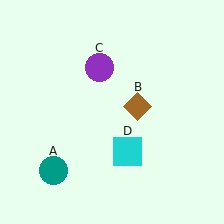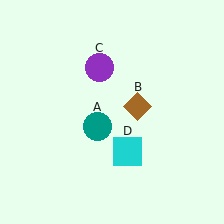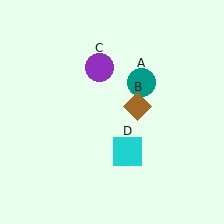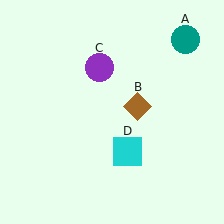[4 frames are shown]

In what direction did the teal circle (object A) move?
The teal circle (object A) moved up and to the right.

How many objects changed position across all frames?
1 object changed position: teal circle (object A).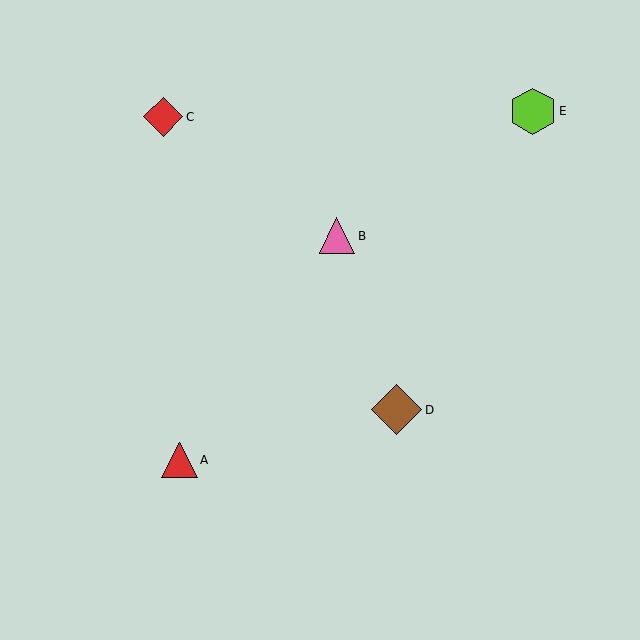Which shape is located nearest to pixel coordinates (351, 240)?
The pink triangle (labeled B) at (337, 236) is nearest to that location.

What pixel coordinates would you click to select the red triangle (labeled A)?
Click at (179, 460) to select the red triangle A.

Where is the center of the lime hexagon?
The center of the lime hexagon is at (533, 111).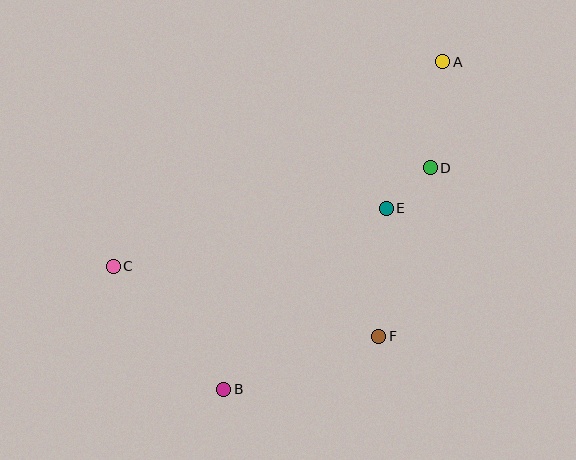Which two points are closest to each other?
Points D and E are closest to each other.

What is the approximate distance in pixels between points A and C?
The distance between A and C is approximately 388 pixels.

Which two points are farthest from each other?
Points A and B are farthest from each other.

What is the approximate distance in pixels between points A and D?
The distance between A and D is approximately 107 pixels.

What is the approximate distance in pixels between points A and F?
The distance between A and F is approximately 282 pixels.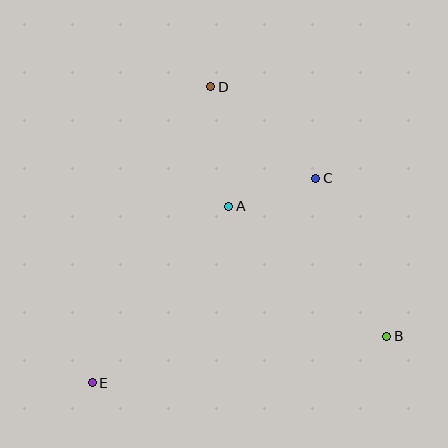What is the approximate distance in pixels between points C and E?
The distance between C and E is approximately 303 pixels.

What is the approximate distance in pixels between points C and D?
The distance between C and D is approximately 139 pixels.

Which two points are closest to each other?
Points A and C are closest to each other.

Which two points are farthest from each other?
Points D and E are farthest from each other.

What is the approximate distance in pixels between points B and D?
The distance between B and D is approximately 305 pixels.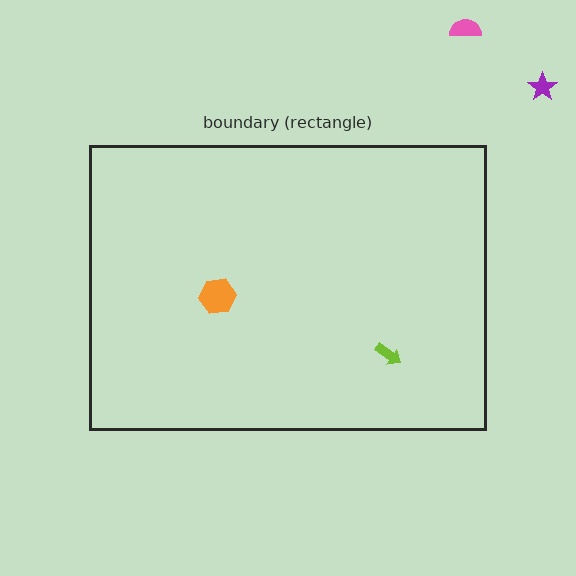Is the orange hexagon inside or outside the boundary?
Inside.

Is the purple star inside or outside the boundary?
Outside.